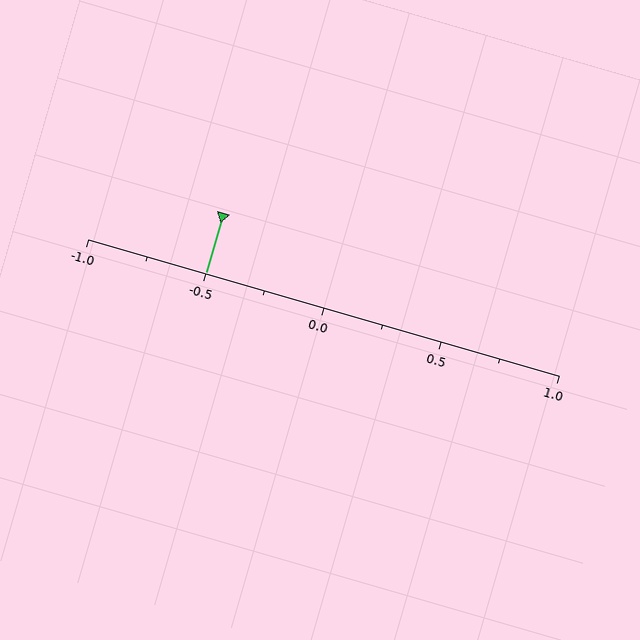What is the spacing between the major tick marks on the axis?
The major ticks are spaced 0.5 apart.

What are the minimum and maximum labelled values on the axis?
The axis runs from -1.0 to 1.0.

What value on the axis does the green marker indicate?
The marker indicates approximately -0.5.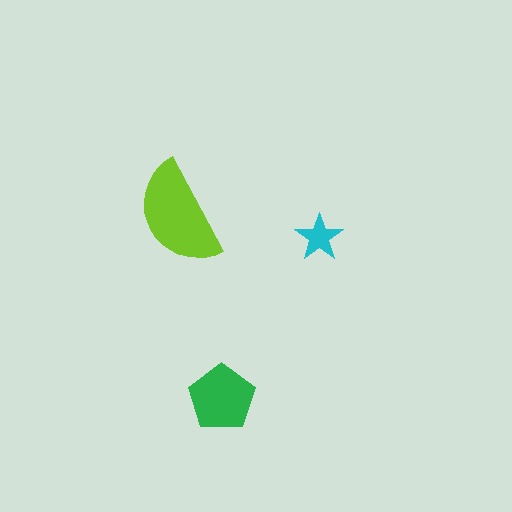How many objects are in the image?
There are 3 objects in the image.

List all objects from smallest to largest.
The cyan star, the green pentagon, the lime semicircle.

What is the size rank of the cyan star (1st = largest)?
3rd.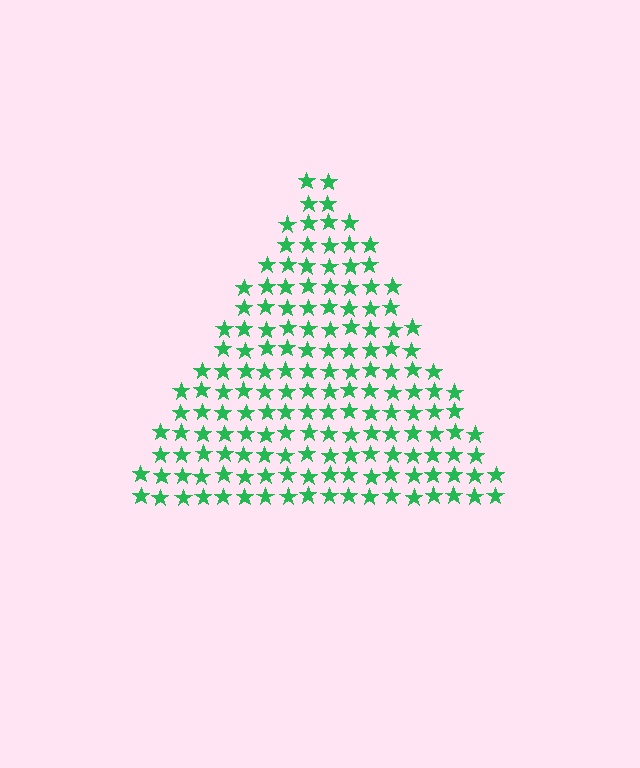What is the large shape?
The large shape is a triangle.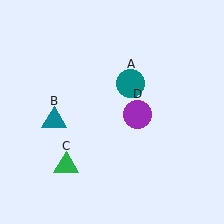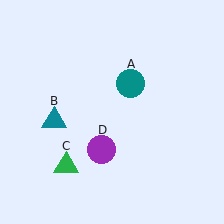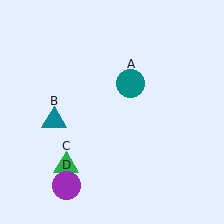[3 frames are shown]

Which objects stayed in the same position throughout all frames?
Teal circle (object A) and teal triangle (object B) and green triangle (object C) remained stationary.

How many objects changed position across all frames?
1 object changed position: purple circle (object D).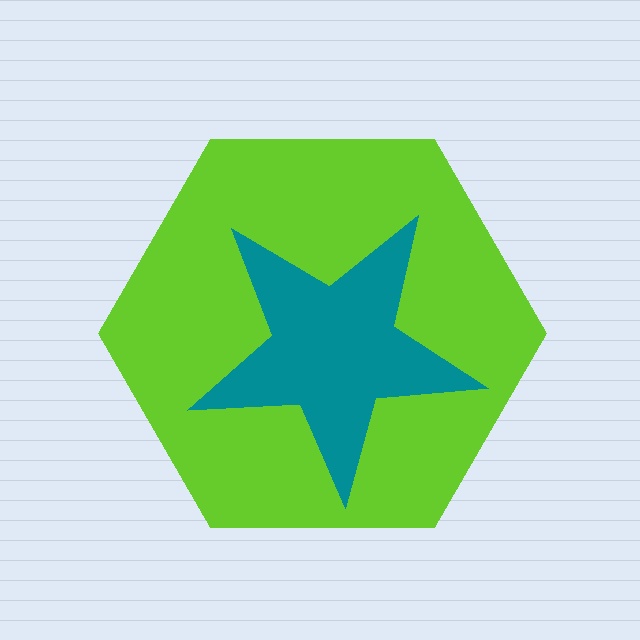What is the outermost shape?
The lime hexagon.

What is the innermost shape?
The teal star.